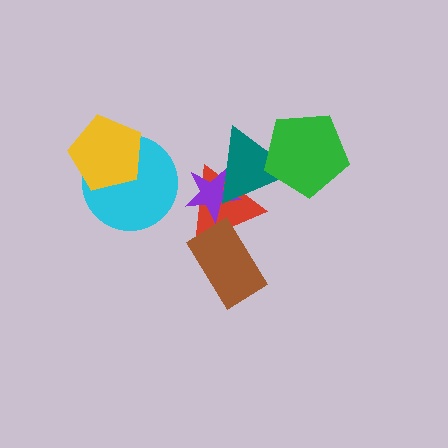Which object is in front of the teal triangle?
The green pentagon is in front of the teal triangle.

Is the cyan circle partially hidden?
Yes, it is partially covered by another shape.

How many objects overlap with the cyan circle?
1 object overlaps with the cyan circle.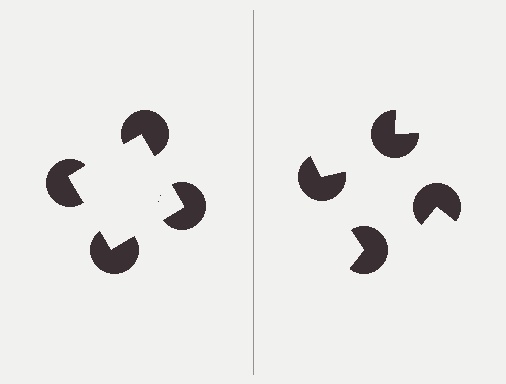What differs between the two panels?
The pac-man discs are positioned identically on both sides; only the wedge orientations differ. On the left they align to a square; on the right they are misaligned.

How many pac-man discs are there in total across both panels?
8 — 4 on each side.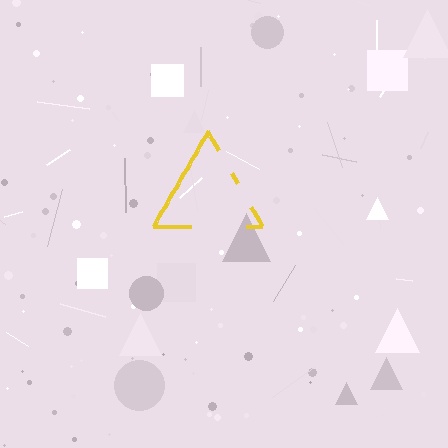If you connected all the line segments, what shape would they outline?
They would outline a triangle.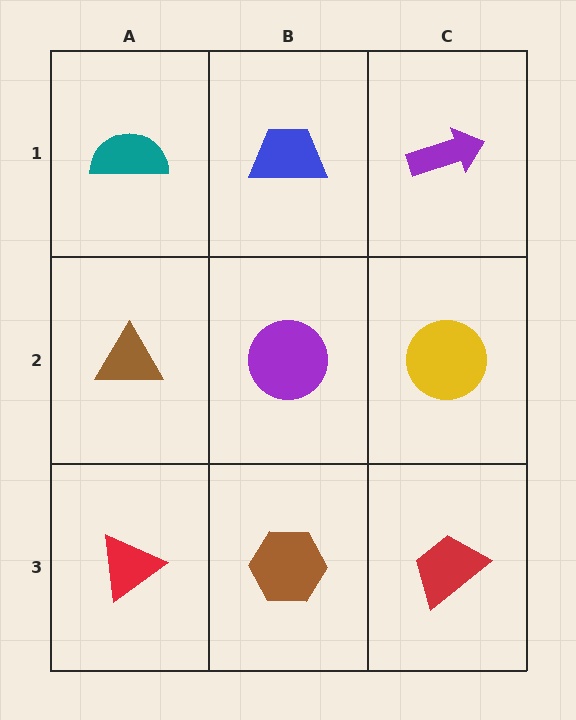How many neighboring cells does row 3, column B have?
3.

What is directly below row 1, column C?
A yellow circle.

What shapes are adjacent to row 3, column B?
A purple circle (row 2, column B), a red triangle (row 3, column A), a red trapezoid (row 3, column C).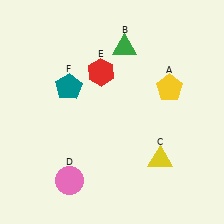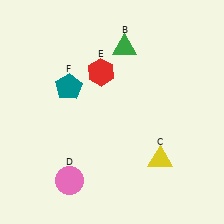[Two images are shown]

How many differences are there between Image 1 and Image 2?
There is 1 difference between the two images.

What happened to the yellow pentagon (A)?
The yellow pentagon (A) was removed in Image 2. It was in the top-right area of Image 1.